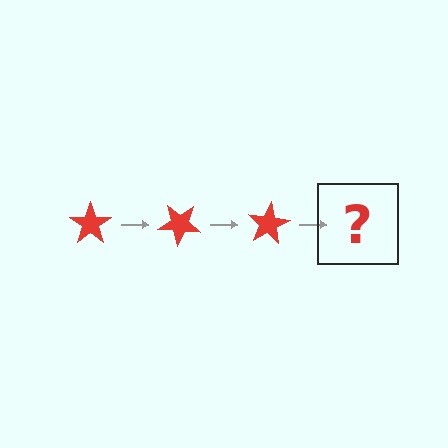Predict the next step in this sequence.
The next step is a red star rotated 120 degrees.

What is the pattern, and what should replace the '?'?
The pattern is that the star rotates 40 degrees each step. The '?' should be a red star rotated 120 degrees.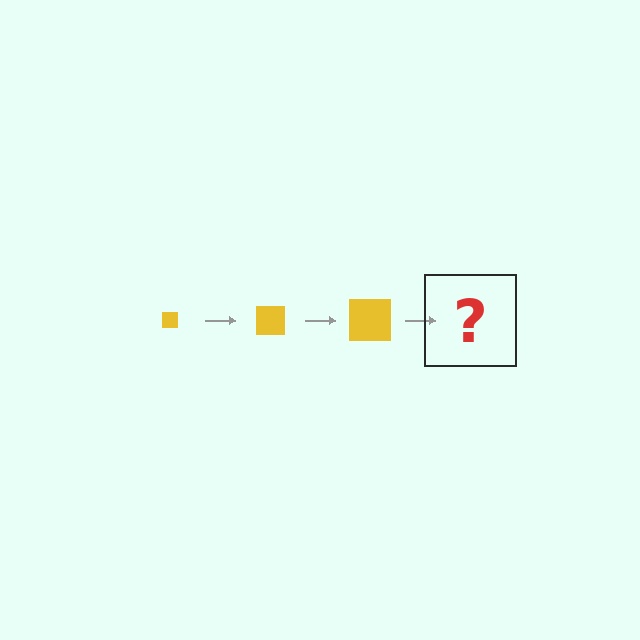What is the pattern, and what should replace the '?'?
The pattern is that the square gets progressively larger each step. The '?' should be a yellow square, larger than the previous one.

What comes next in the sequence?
The next element should be a yellow square, larger than the previous one.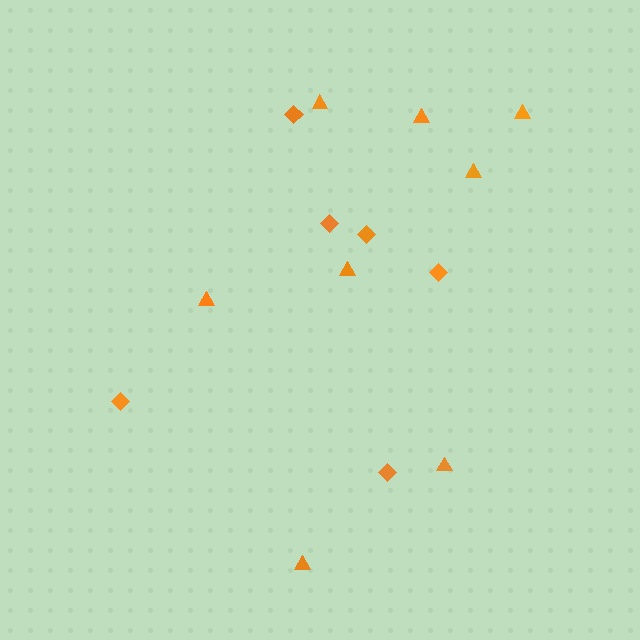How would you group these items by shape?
There are 2 groups: one group of diamonds (6) and one group of triangles (8).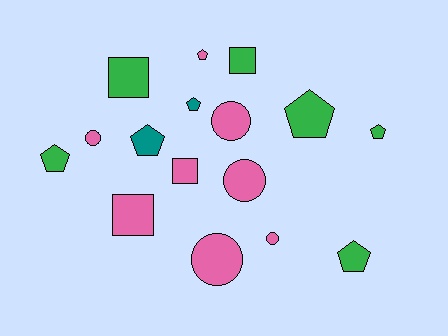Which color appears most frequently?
Pink, with 8 objects.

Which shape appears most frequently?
Pentagon, with 7 objects.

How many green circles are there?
There are no green circles.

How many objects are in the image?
There are 16 objects.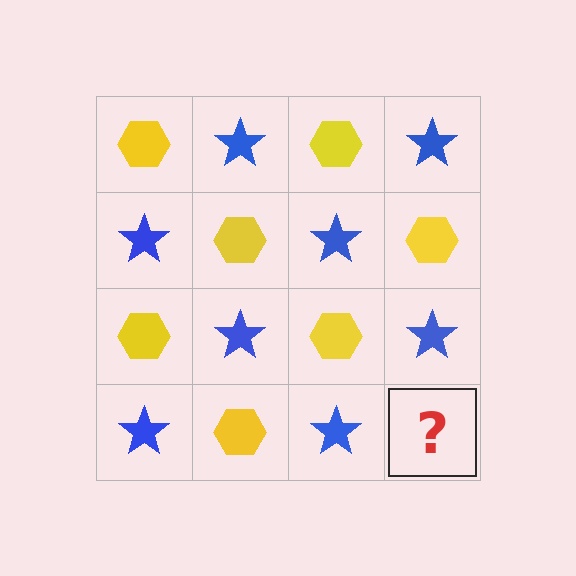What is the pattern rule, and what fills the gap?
The rule is that it alternates yellow hexagon and blue star in a checkerboard pattern. The gap should be filled with a yellow hexagon.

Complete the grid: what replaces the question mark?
The question mark should be replaced with a yellow hexagon.